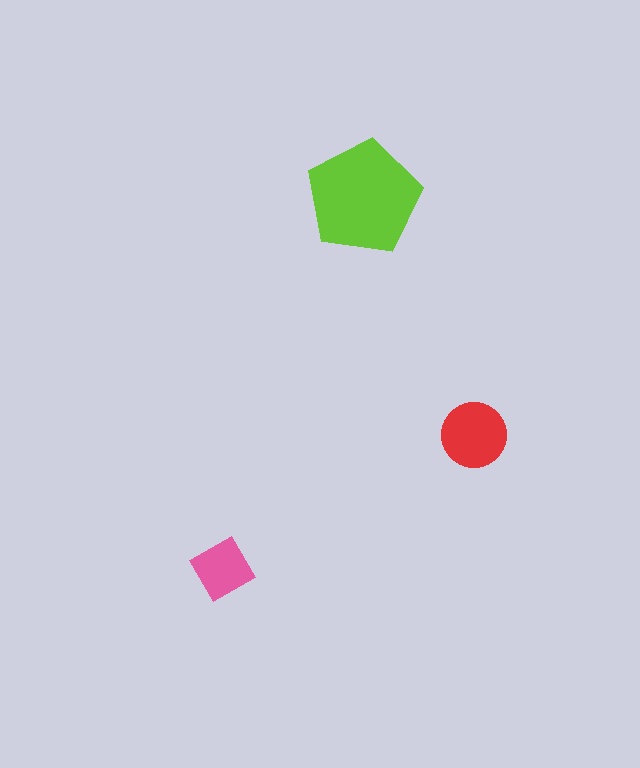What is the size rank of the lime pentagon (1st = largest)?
1st.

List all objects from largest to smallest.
The lime pentagon, the red circle, the pink diamond.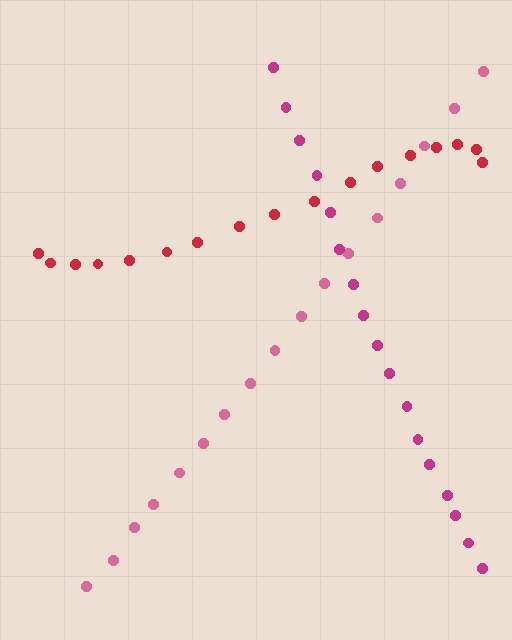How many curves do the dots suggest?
There are 3 distinct paths.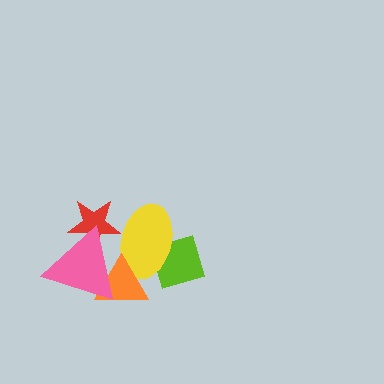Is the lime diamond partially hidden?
Yes, it is partially covered by another shape.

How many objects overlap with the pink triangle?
3 objects overlap with the pink triangle.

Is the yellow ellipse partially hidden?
Yes, it is partially covered by another shape.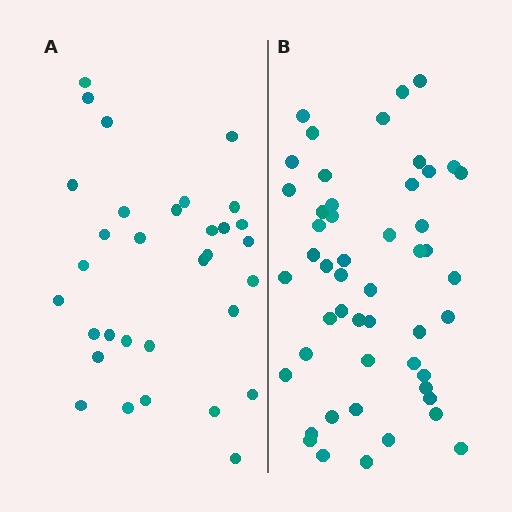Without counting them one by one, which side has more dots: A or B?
Region B (the right region) has more dots.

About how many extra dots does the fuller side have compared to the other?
Region B has approximately 20 more dots than region A.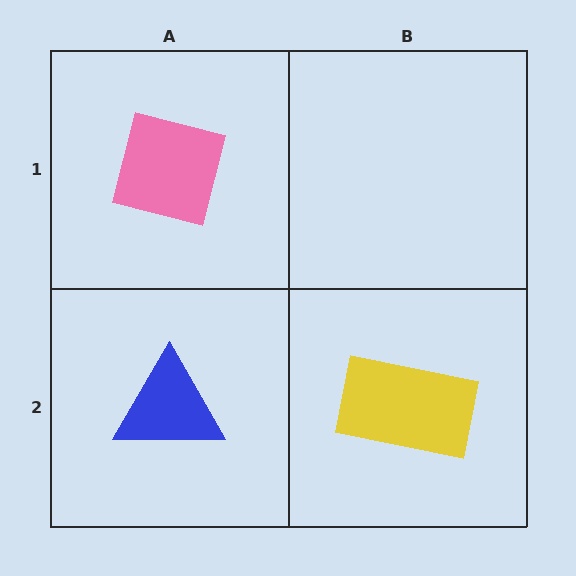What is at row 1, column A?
A pink square.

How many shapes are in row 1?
1 shape.